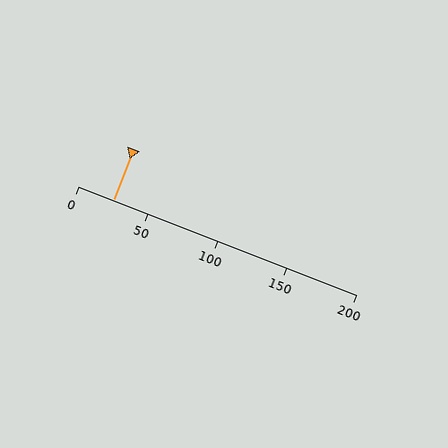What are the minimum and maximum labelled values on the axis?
The axis runs from 0 to 200.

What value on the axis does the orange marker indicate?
The marker indicates approximately 25.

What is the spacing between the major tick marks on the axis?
The major ticks are spaced 50 apart.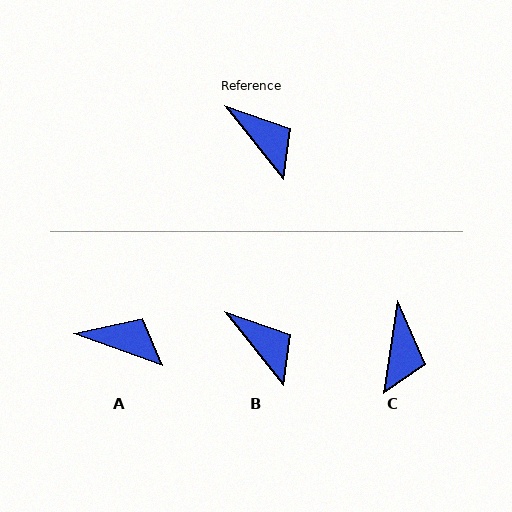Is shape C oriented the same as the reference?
No, it is off by about 47 degrees.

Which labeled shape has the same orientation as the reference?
B.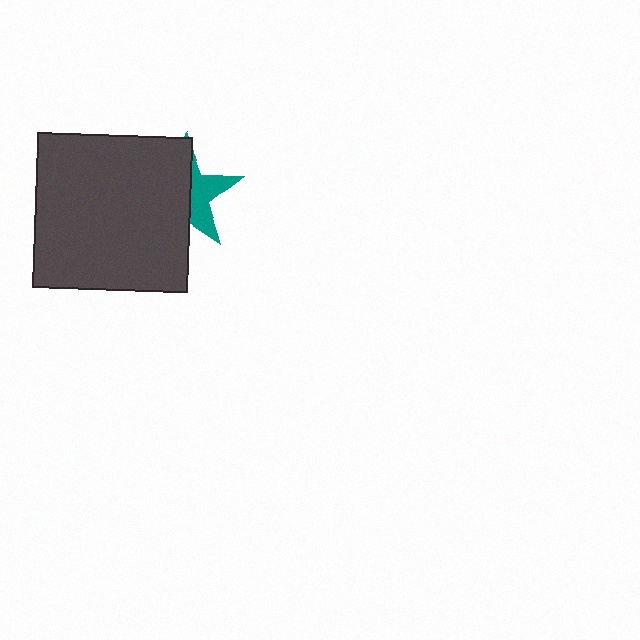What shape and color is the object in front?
The object in front is a dark gray square.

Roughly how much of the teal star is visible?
A small part of it is visible (roughly 39%).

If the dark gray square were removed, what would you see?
You would see the complete teal star.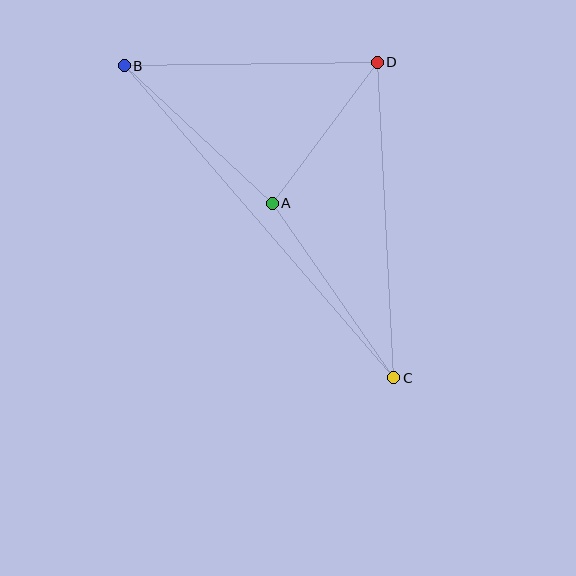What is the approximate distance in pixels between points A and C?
The distance between A and C is approximately 213 pixels.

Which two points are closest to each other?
Points A and D are closest to each other.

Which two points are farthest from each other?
Points B and C are farthest from each other.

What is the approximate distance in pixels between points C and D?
The distance between C and D is approximately 316 pixels.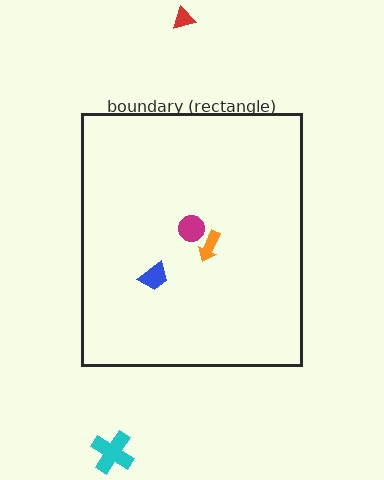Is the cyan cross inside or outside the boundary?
Outside.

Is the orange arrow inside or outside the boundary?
Inside.